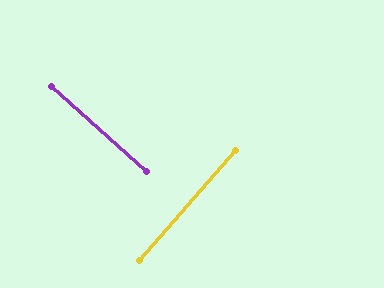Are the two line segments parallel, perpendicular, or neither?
Perpendicular — they meet at approximately 90°.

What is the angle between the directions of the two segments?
Approximately 90 degrees.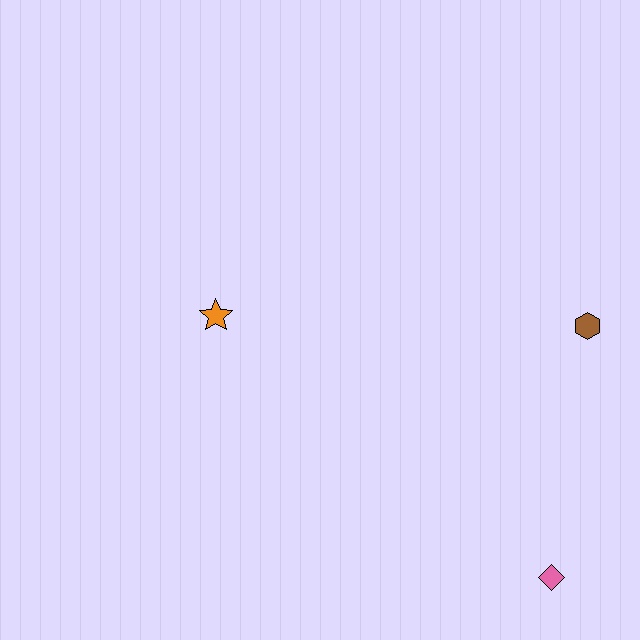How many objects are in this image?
There are 3 objects.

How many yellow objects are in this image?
There are no yellow objects.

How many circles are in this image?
There are no circles.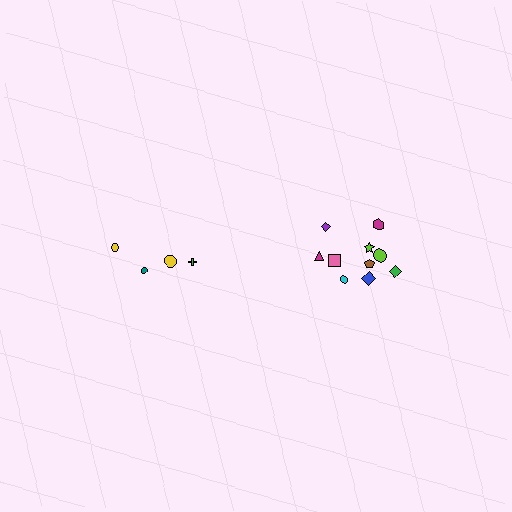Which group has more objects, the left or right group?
The right group.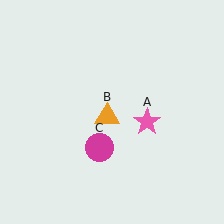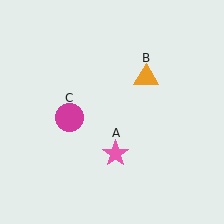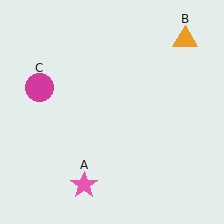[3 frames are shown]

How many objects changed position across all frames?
3 objects changed position: pink star (object A), orange triangle (object B), magenta circle (object C).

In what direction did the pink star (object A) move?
The pink star (object A) moved down and to the left.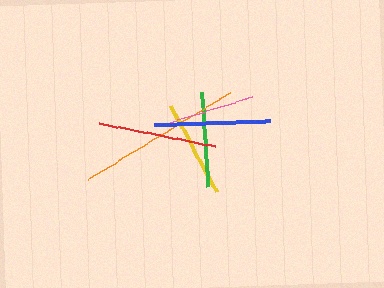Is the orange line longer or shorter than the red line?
The orange line is longer than the red line.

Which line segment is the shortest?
The pink line is the shortest at approximately 89 pixels.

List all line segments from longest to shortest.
From longest to shortest: orange, red, blue, yellow, green, pink.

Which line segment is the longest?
The orange line is the longest at approximately 167 pixels.